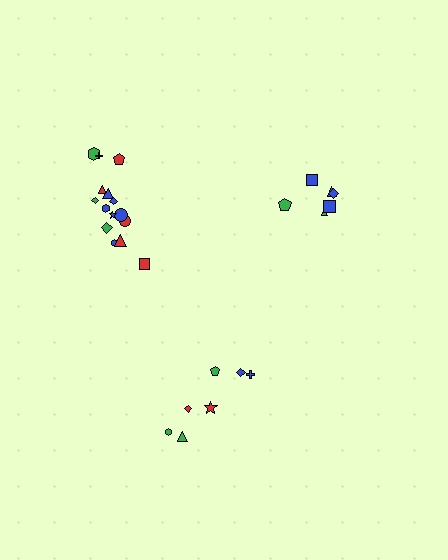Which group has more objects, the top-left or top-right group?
The top-left group.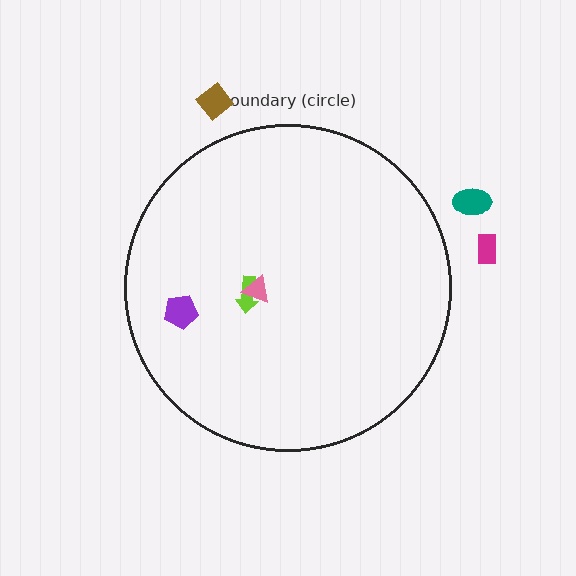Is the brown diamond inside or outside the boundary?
Outside.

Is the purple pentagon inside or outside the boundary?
Inside.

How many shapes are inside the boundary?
3 inside, 3 outside.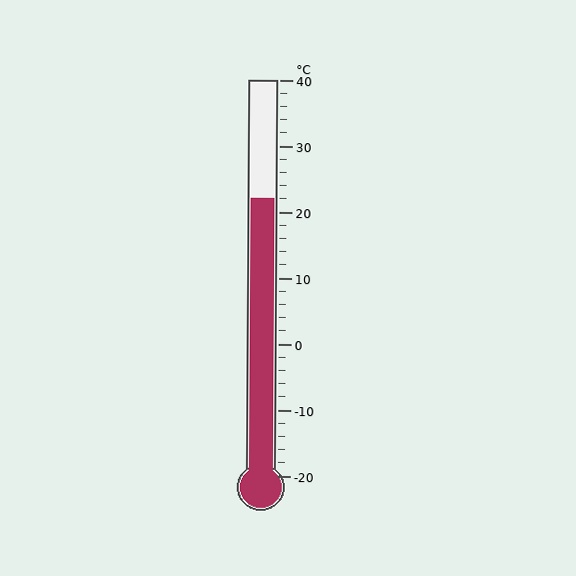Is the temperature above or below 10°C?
The temperature is above 10°C.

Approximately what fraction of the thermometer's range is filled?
The thermometer is filled to approximately 70% of its range.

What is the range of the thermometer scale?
The thermometer scale ranges from -20°C to 40°C.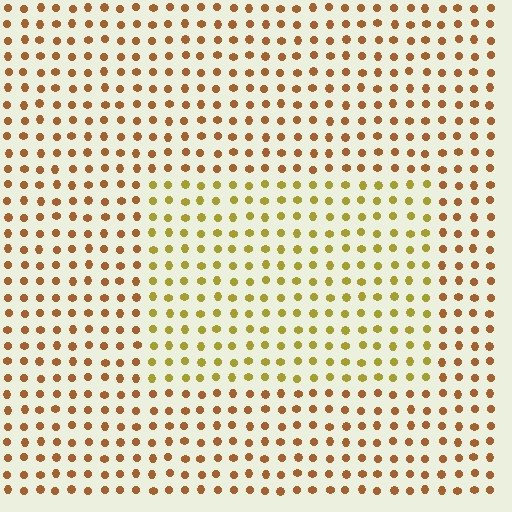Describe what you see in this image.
The image is filled with small brown elements in a uniform arrangement. A rectangle-shaped region is visible where the elements are tinted to a slightly different hue, forming a subtle color boundary.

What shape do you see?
I see a rectangle.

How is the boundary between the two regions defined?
The boundary is defined purely by a slight shift in hue (about 32 degrees). Spacing, size, and orientation are identical on both sides.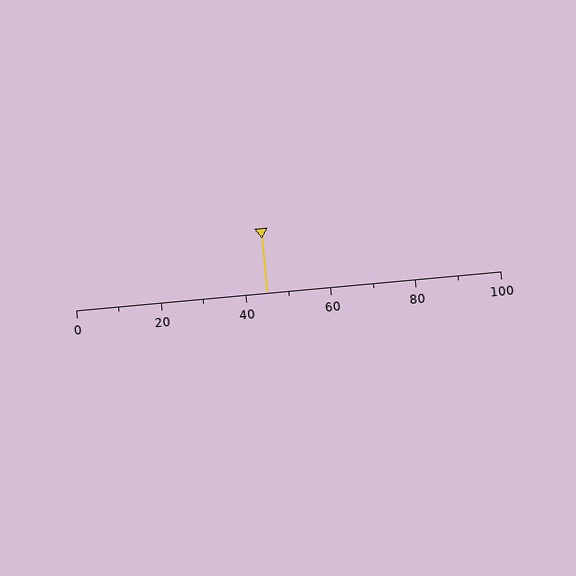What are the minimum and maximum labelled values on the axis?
The axis runs from 0 to 100.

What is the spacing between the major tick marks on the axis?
The major ticks are spaced 20 apart.